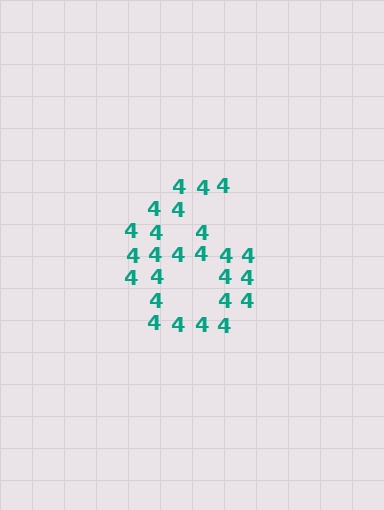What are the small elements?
The small elements are digit 4's.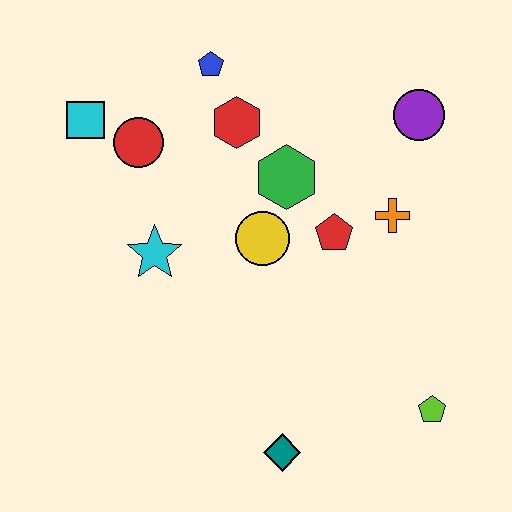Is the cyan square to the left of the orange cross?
Yes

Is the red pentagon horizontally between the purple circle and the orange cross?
No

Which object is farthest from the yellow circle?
The lime pentagon is farthest from the yellow circle.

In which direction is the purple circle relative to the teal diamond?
The purple circle is above the teal diamond.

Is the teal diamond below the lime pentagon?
Yes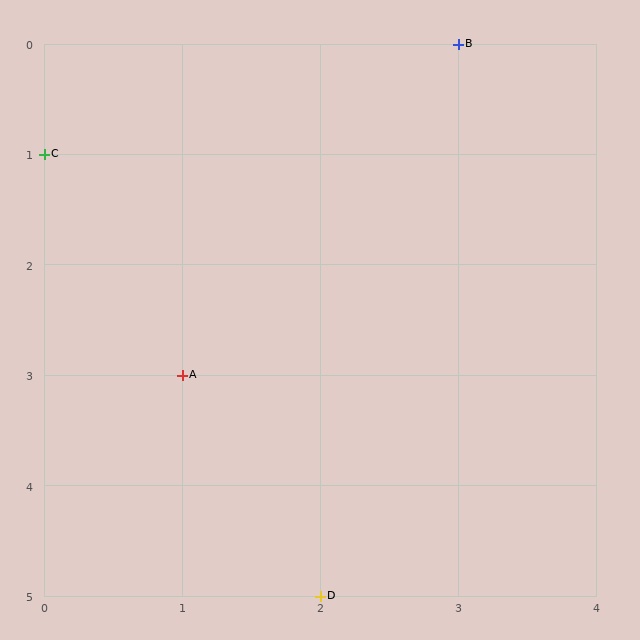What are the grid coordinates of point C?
Point C is at grid coordinates (0, 1).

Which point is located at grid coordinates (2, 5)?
Point D is at (2, 5).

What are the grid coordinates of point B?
Point B is at grid coordinates (3, 0).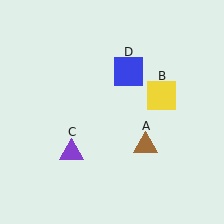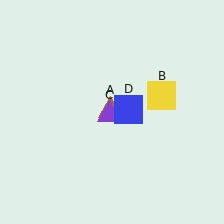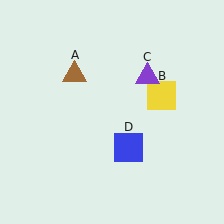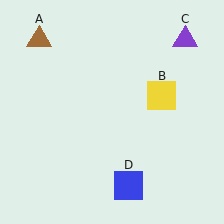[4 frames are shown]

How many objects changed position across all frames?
3 objects changed position: brown triangle (object A), purple triangle (object C), blue square (object D).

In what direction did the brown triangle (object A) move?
The brown triangle (object A) moved up and to the left.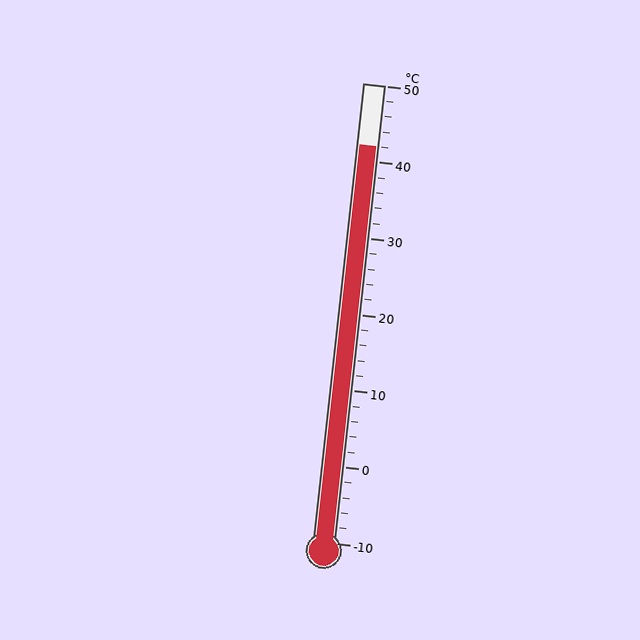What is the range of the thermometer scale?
The thermometer scale ranges from -10°C to 50°C.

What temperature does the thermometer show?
The thermometer shows approximately 42°C.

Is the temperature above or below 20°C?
The temperature is above 20°C.